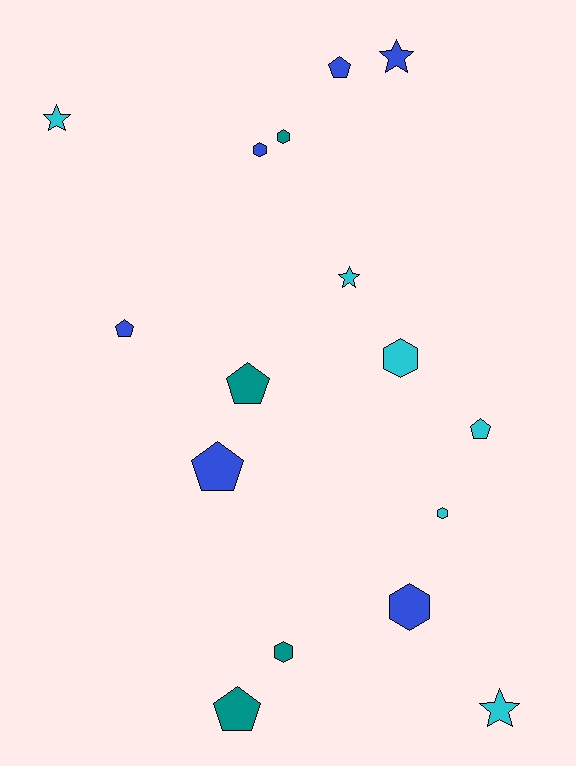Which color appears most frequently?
Blue, with 6 objects.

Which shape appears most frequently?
Hexagon, with 6 objects.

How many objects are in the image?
There are 16 objects.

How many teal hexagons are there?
There are 2 teal hexagons.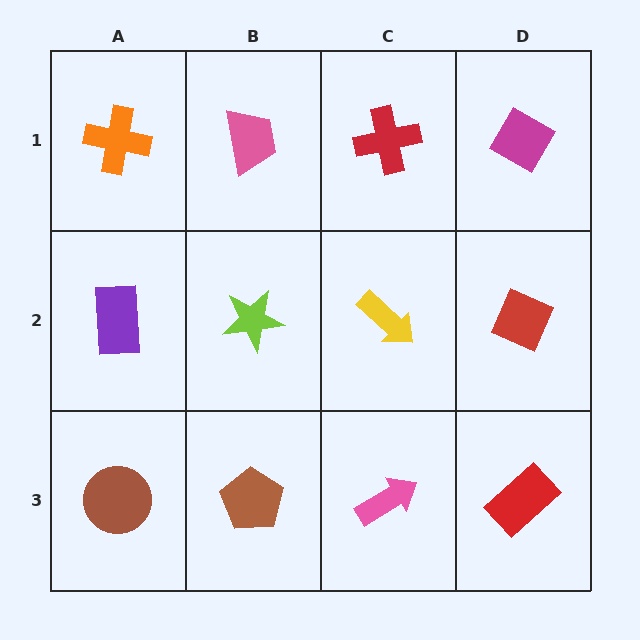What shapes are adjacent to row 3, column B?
A lime star (row 2, column B), a brown circle (row 3, column A), a pink arrow (row 3, column C).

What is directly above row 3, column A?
A purple rectangle.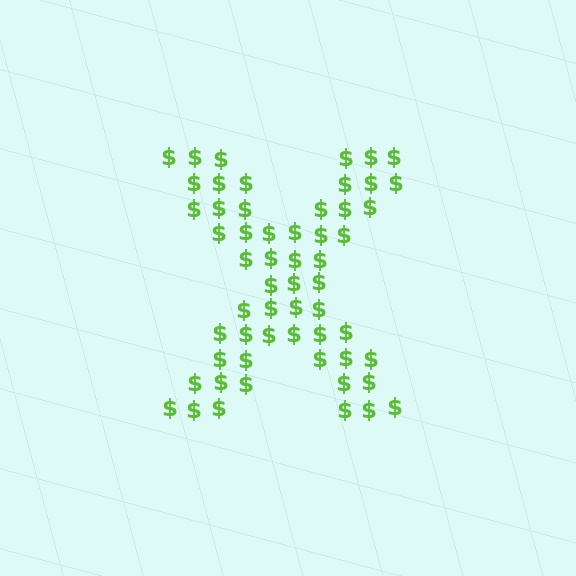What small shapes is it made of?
It is made of small dollar signs.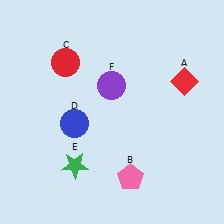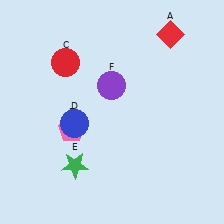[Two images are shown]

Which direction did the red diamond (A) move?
The red diamond (A) moved up.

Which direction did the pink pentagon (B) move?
The pink pentagon (B) moved left.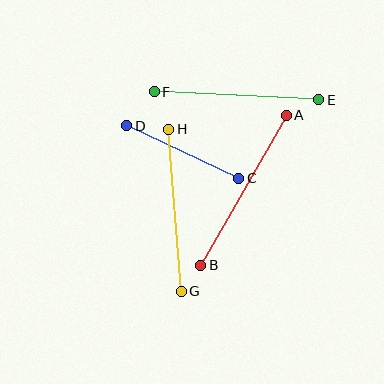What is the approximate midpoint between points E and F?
The midpoint is at approximately (237, 96) pixels.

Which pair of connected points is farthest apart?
Points A and B are farthest apart.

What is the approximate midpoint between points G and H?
The midpoint is at approximately (175, 210) pixels.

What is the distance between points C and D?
The distance is approximately 124 pixels.